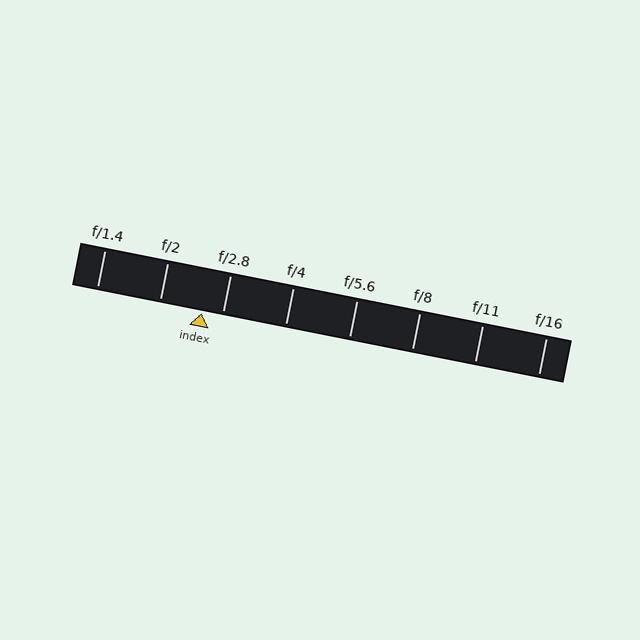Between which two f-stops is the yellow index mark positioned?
The index mark is between f/2 and f/2.8.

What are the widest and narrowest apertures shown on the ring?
The widest aperture shown is f/1.4 and the narrowest is f/16.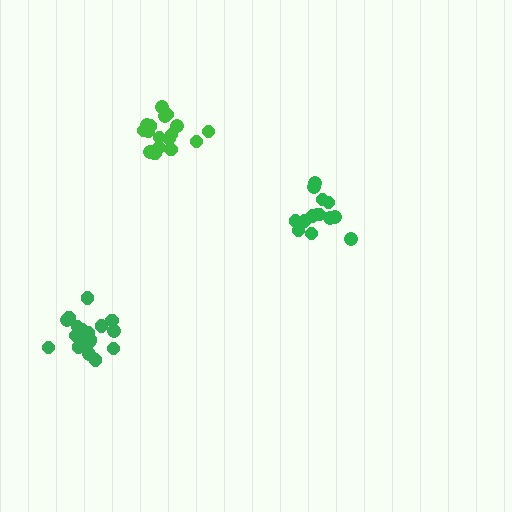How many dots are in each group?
Group 1: 20 dots, Group 2: 15 dots, Group 3: 18 dots (53 total).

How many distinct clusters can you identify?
There are 3 distinct clusters.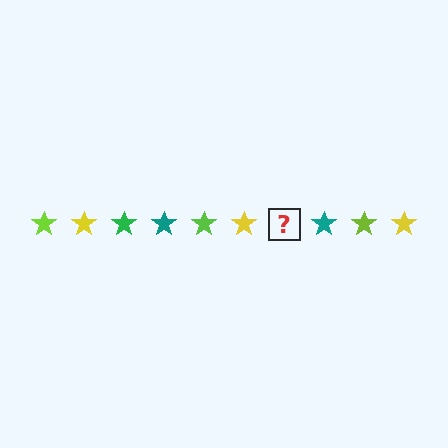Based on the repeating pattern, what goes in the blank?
The blank should be a green star.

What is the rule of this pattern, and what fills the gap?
The rule is that the pattern cycles through lime, yellow, green, teal stars. The gap should be filled with a green star.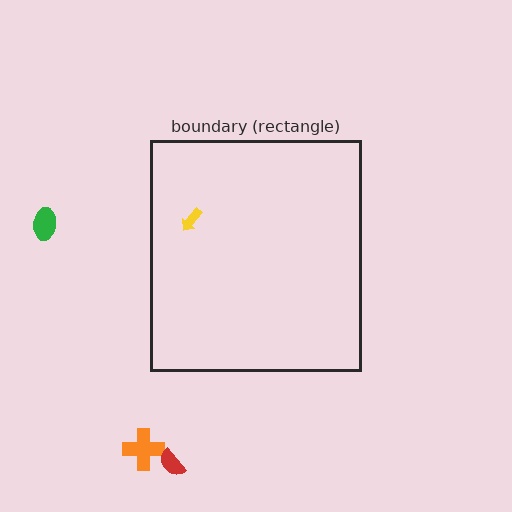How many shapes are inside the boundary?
1 inside, 3 outside.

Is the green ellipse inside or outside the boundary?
Outside.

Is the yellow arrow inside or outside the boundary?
Inside.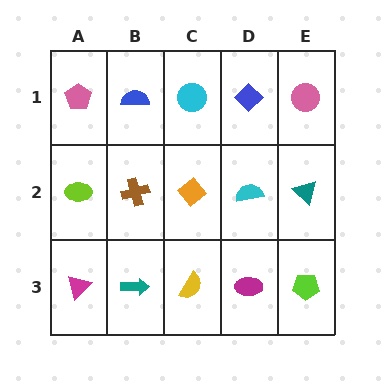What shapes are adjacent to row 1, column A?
A lime ellipse (row 2, column A), a blue semicircle (row 1, column B).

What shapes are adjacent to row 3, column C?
An orange diamond (row 2, column C), a teal arrow (row 3, column B), a magenta ellipse (row 3, column D).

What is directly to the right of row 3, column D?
A lime pentagon.